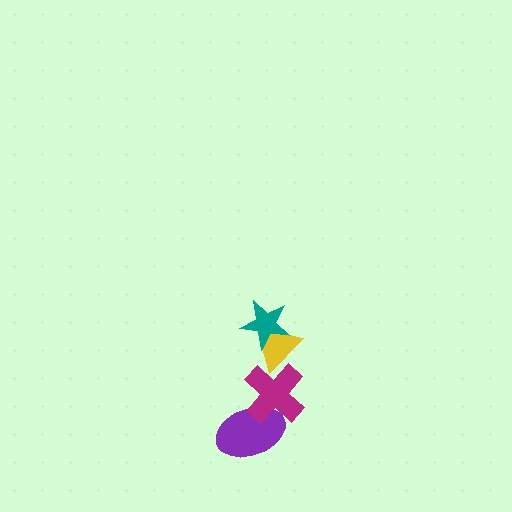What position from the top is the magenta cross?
The magenta cross is 3rd from the top.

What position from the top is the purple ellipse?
The purple ellipse is 4th from the top.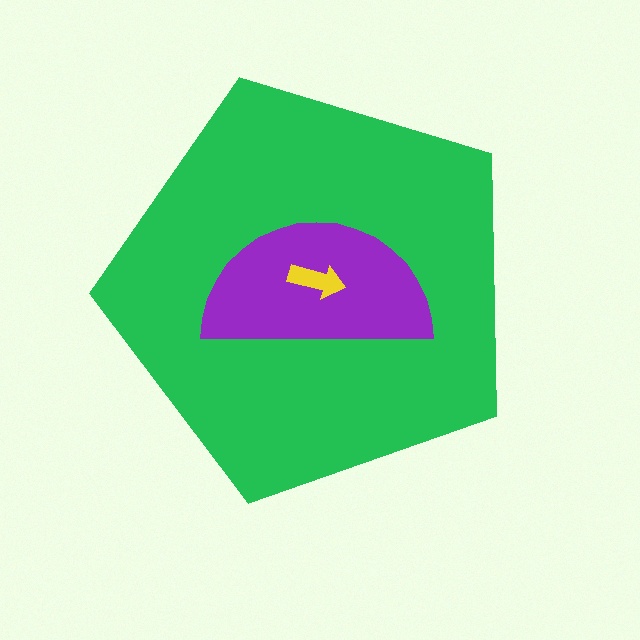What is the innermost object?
The yellow arrow.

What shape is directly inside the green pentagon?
The purple semicircle.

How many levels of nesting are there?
3.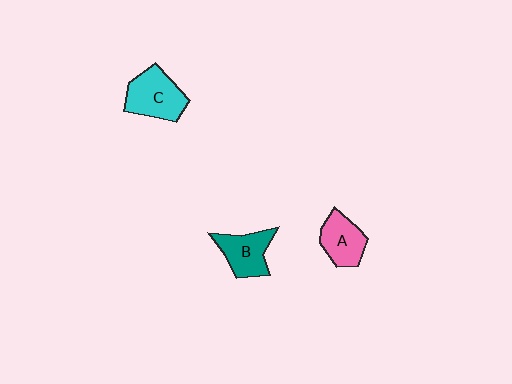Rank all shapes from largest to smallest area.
From largest to smallest: C (cyan), B (teal), A (pink).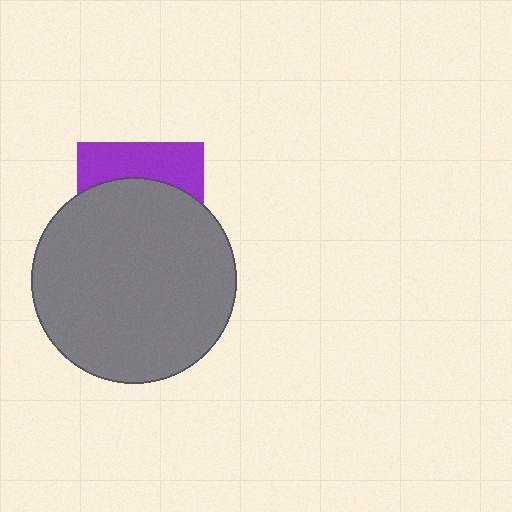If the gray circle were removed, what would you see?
You would see the complete purple square.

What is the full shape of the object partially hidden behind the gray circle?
The partially hidden object is a purple square.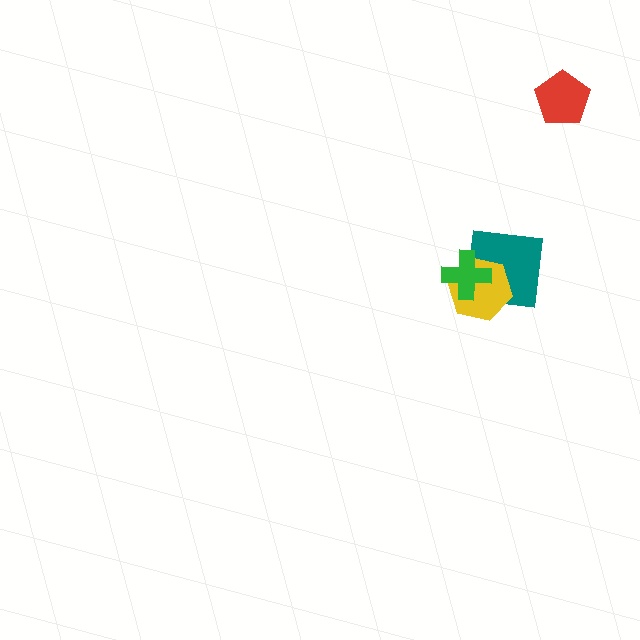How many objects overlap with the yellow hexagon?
2 objects overlap with the yellow hexagon.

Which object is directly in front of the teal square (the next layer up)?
The yellow hexagon is directly in front of the teal square.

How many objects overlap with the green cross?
2 objects overlap with the green cross.